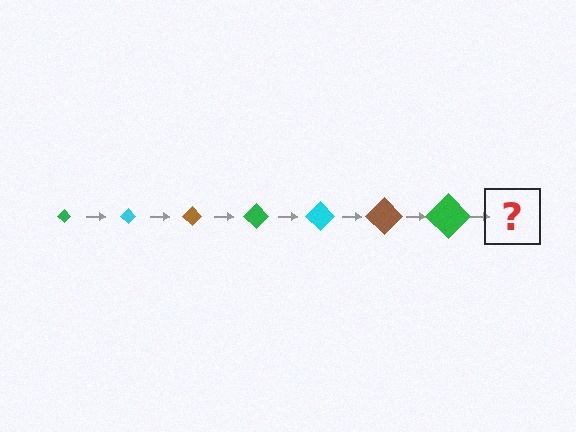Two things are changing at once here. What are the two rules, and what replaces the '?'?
The two rules are that the diamond grows larger each step and the color cycles through green, cyan, and brown. The '?' should be a cyan diamond, larger than the previous one.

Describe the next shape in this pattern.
It should be a cyan diamond, larger than the previous one.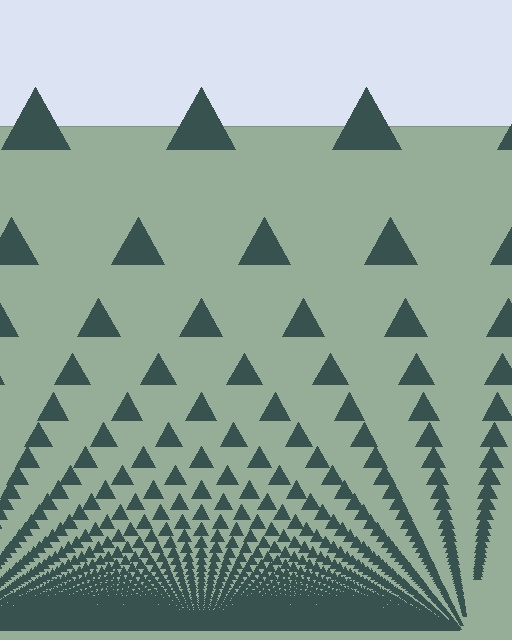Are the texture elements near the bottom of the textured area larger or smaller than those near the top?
Smaller. The gradient is inverted — elements near the bottom are smaller and denser.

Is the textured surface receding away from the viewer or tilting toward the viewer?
The surface appears to tilt toward the viewer. Texture elements get larger and sparser toward the top.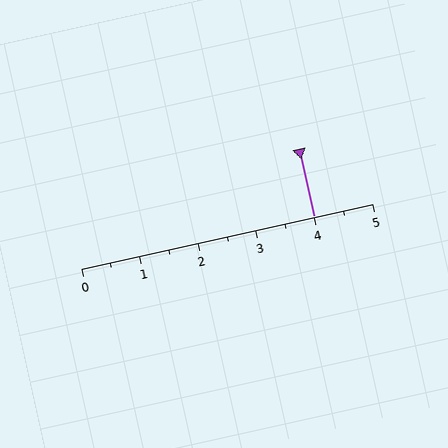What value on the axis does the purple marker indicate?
The marker indicates approximately 4.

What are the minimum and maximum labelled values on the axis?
The axis runs from 0 to 5.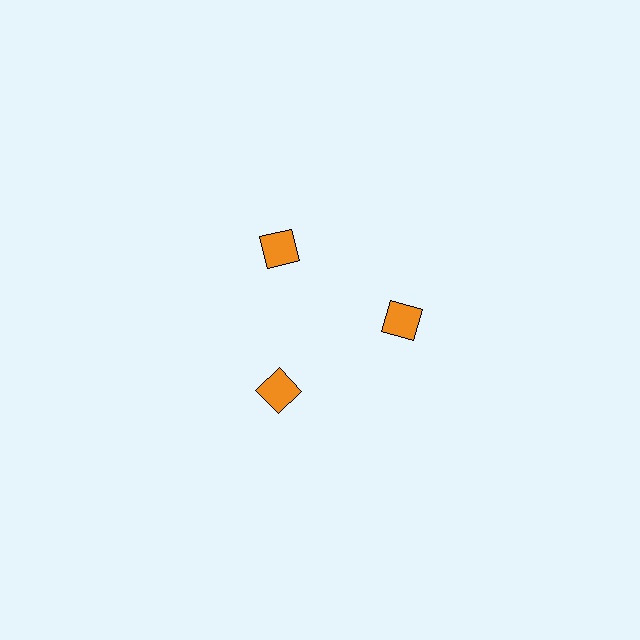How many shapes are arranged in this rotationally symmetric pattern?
There are 3 shapes, arranged in 3 groups of 1.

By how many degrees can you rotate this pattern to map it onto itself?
The pattern maps onto itself every 120 degrees of rotation.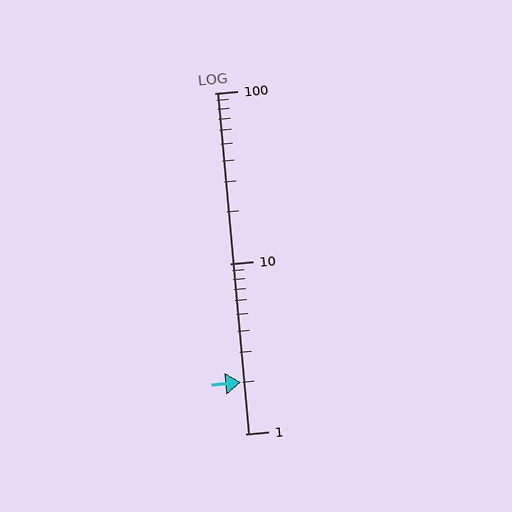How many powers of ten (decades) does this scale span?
The scale spans 2 decades, from 1 to 100.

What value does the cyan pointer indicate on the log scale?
The pointer indicates approximately 2.